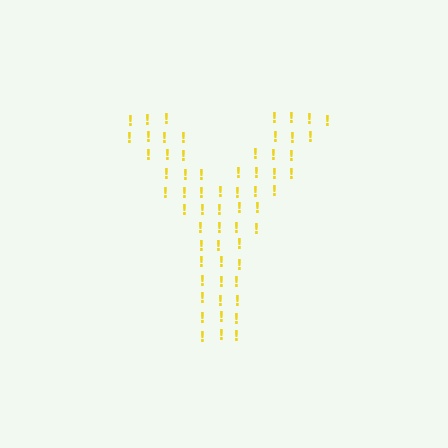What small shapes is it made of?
It is made of small exclamation marks.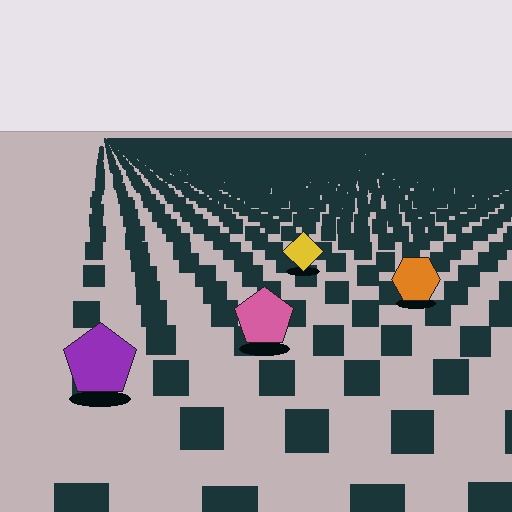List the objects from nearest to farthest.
From nearest to farthest: the purple pentagon, the pink pentagon, the orange hexagon, the yellow diamond.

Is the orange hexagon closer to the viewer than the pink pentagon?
No. The pink pentagon is closer — you can tell from the texture gradient: the ground texture is coarser near it.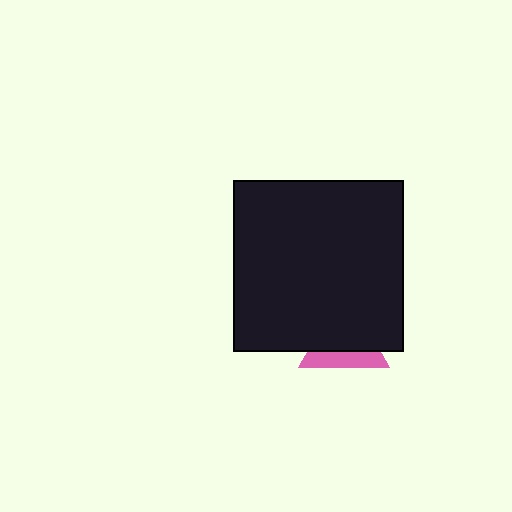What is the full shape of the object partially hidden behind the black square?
The partially hidden object is a pink triangle.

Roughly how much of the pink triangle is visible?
A small part of it is visible (roughly 36%).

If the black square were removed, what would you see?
You would see the complete pink triangle.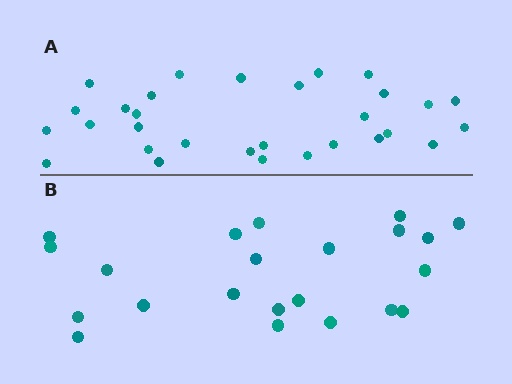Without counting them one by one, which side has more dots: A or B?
Region A (the top region) has more dots.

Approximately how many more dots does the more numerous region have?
Region A has roughly 8 or so more dots than region B.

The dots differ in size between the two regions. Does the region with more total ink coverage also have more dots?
No. Region B has more total ink coverage because its dots are larger, but region A actually contains more individual dots. Total area can be misleading — the number of items is what matters here.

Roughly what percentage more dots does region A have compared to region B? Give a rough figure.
About 35% more.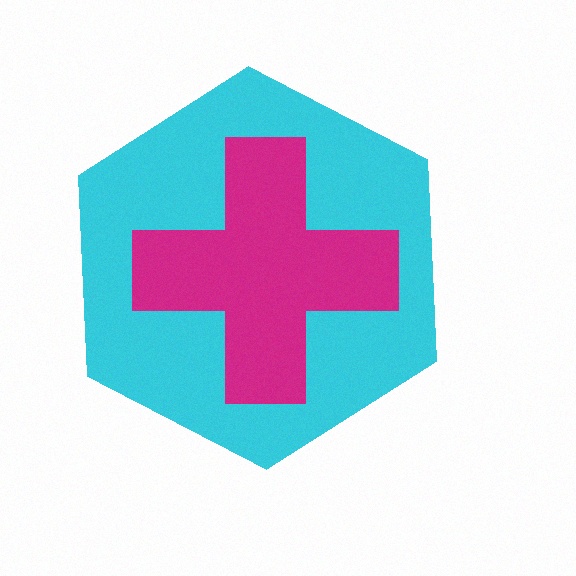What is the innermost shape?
The magenta cross.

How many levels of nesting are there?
2.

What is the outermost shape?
The cyan hexagon.